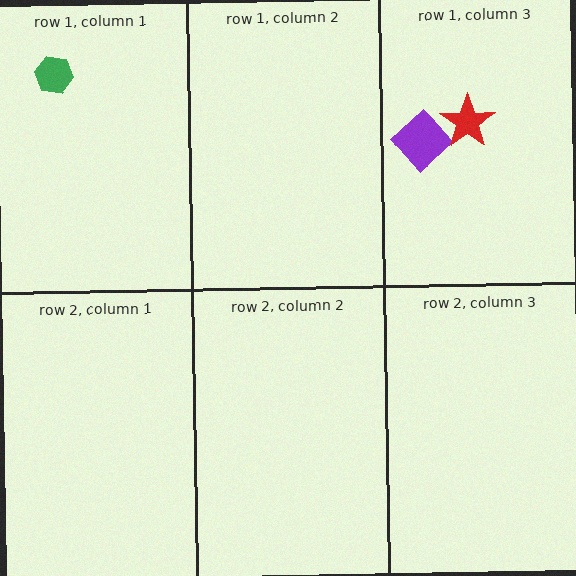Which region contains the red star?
The row 1, column 3 region.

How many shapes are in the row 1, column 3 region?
2.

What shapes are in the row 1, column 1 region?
The green hexagon.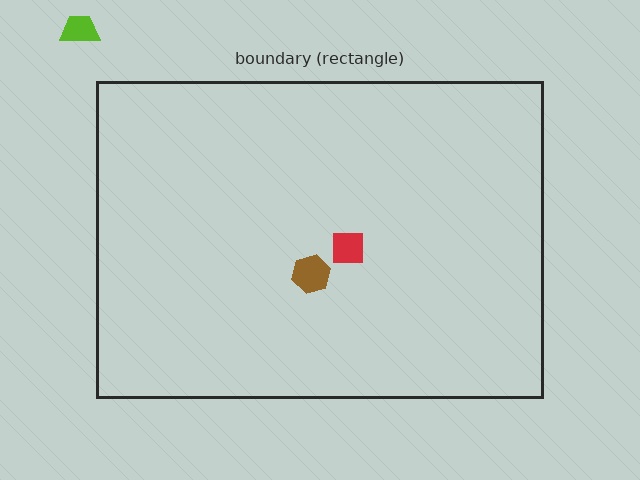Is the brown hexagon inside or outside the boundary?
Inside.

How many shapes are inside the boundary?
2 inside, 1 outside.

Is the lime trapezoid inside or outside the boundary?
Outside.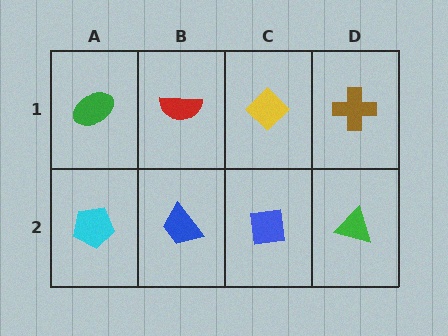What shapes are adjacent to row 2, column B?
A red semicircle (row 1, column B), a cyan pentagon (row 2, column A), a blue square (row 2, column C).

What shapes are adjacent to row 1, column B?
A blue trapezoid (row 2, column B), a green ellipse (row 1, column A), a yellow diamond (row 1, column C).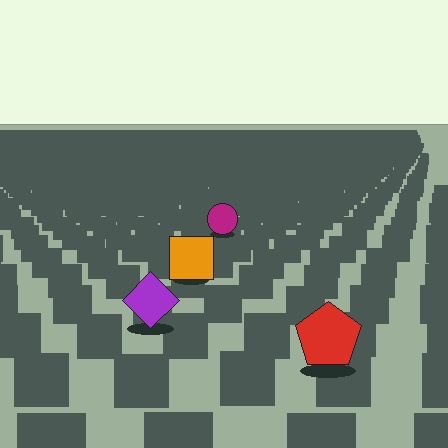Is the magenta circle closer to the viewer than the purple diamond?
No. The purple diamond is closer — you can tell from the texture gradient: the ground texture is coarser near it.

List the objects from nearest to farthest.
From nearest to farthest: the red pentagon, the purple diamond, the orange square, the magenta circle.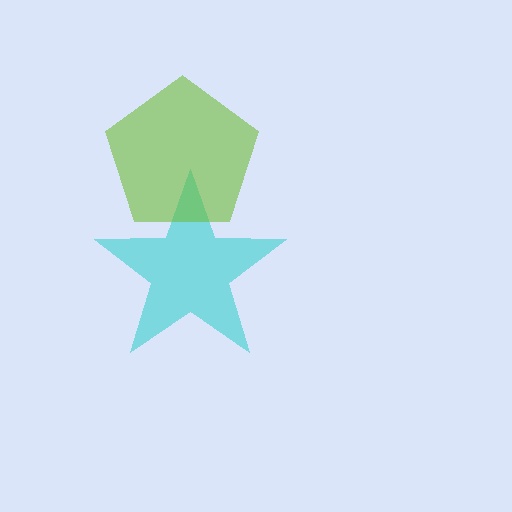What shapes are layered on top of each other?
The layered shapes are: a cyan star, a lime pentagon.